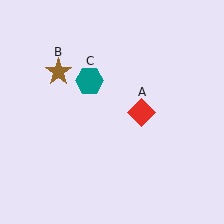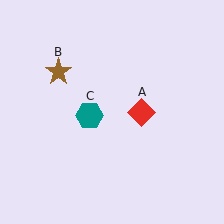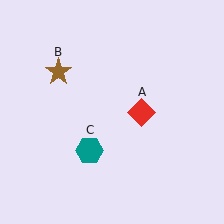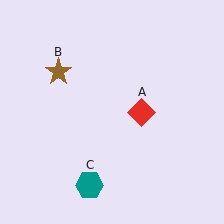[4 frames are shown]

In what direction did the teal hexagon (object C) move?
The teal hexagon (object C) moved down.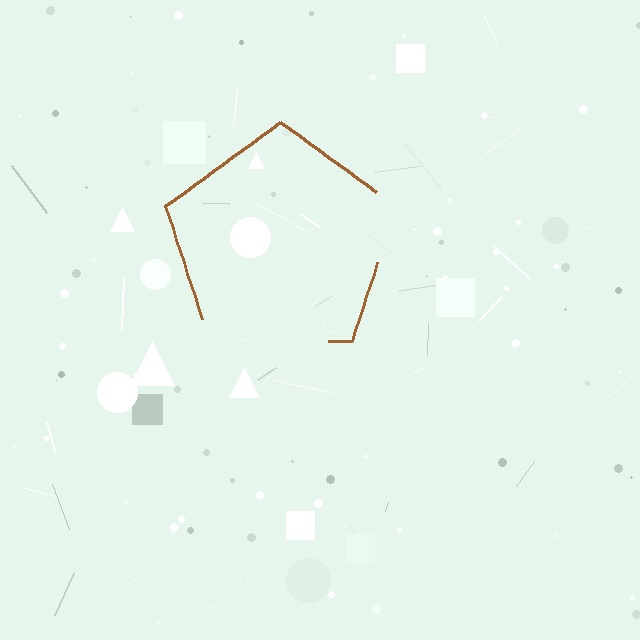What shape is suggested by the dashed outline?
The dashed outline suggests a pentagon.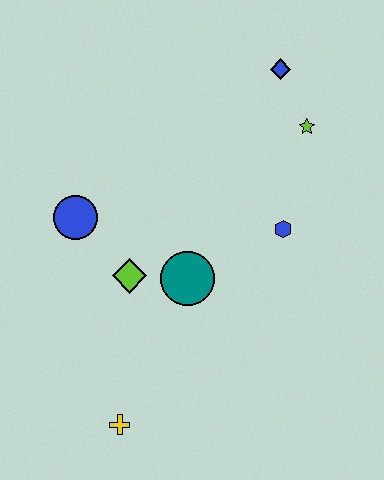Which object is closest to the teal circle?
The lime diamond is closest to the teal circle.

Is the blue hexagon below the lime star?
Yes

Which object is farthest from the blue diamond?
The yellow cross is farthest from the blue diamond.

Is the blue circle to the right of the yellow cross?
No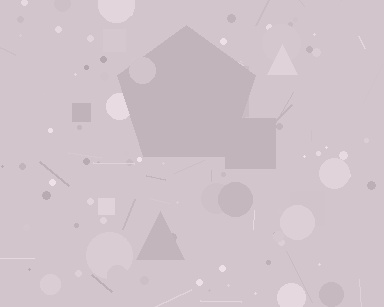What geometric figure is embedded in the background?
A pentagon is embedded in the background.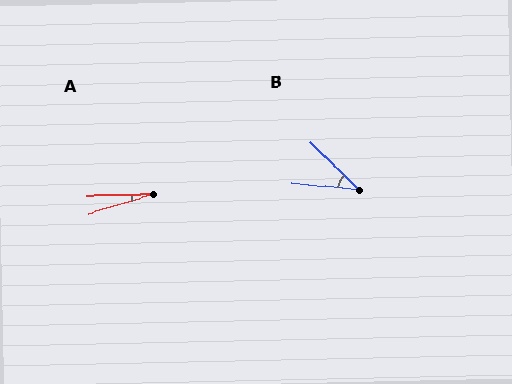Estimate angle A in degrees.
Approximately 15 degrees.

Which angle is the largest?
B, at approximately 39 degrees.